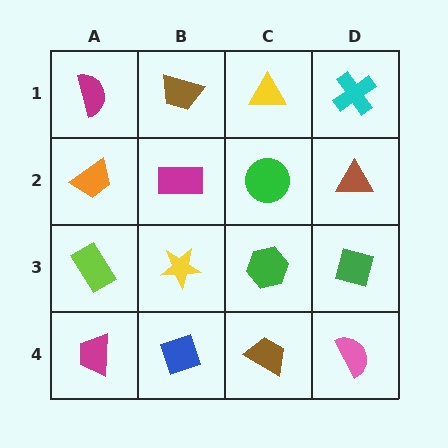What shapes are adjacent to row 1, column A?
An orange trapezoid (row 2, column A), a brown trapezoid (row 1, column B).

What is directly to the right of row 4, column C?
A pink semicircle.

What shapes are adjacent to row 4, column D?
A green square (row 3, column D), a brown trapezoid (row 4, column C).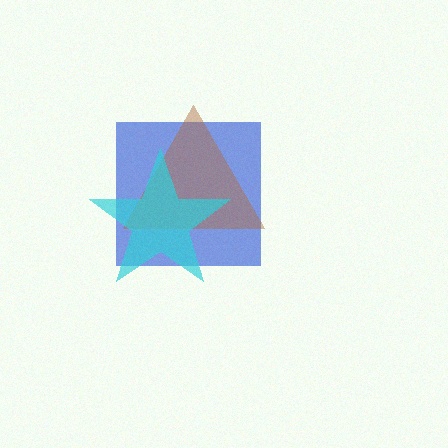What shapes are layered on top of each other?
The layered shapes are: a blue square, a brown triangle, a cyan star.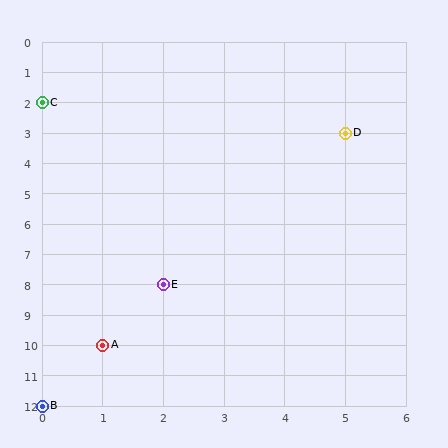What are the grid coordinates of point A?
Point A is at grid coordinates (1, 10).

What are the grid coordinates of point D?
Point D is at grid coordinates (5, 3).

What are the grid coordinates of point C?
Point C is at grid coordinates (0, 2).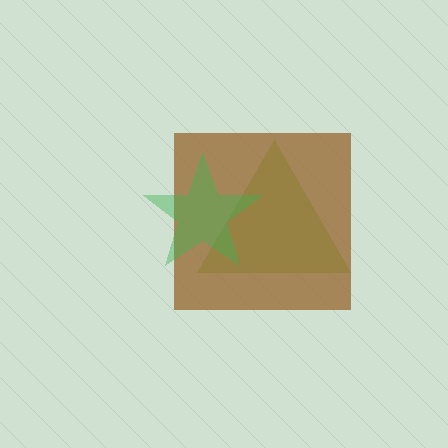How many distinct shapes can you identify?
There are 3 distinct shapes: a lime triangle, a brown square, a green star.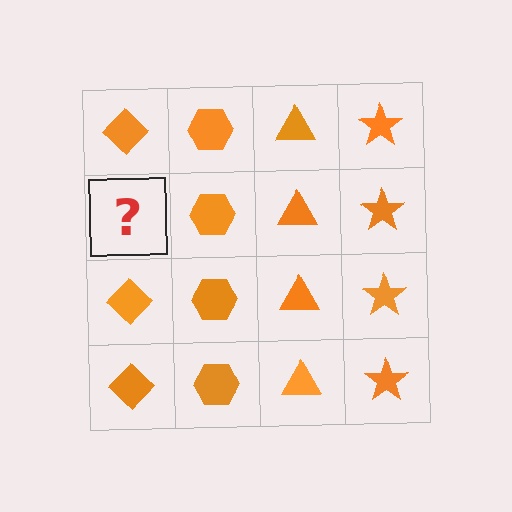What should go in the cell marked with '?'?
The missing cell should contain an orange diamond.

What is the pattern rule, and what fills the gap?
The rule is that each column has a consistent shape. The gap should be filled with an orange diamond.